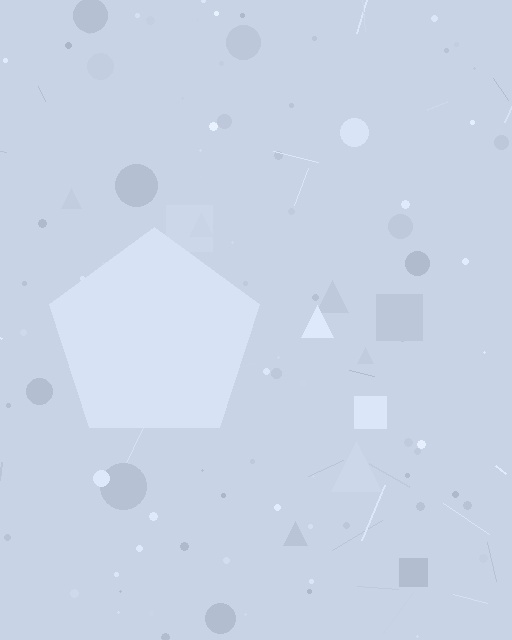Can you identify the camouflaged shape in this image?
The camouflaged shape is a pentagon.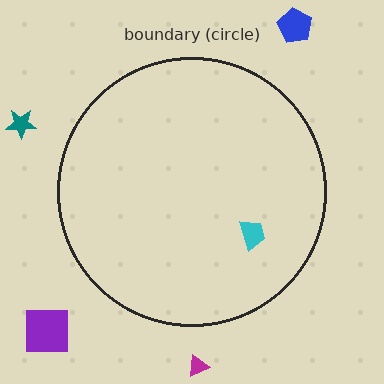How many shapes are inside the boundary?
1 inside, 4 outside.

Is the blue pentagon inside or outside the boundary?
Outside.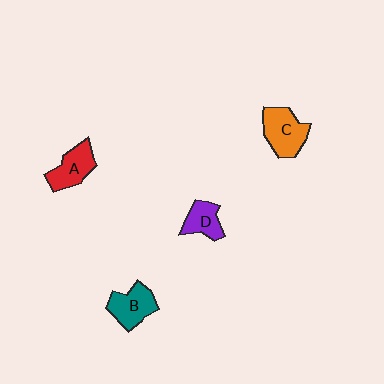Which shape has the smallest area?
Shape D (purple).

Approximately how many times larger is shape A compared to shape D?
Approximately 1.2 times.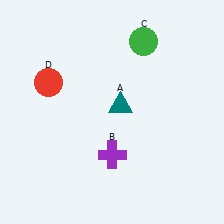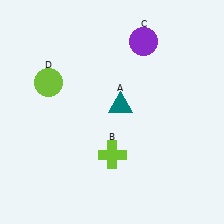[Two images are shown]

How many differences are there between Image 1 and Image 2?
There are 3 differences between the two images.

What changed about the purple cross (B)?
In Image 1, B is purple. In Image 2, it changed to lime.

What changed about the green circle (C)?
In Image 1, C is green. In Image 2, it changed to purple.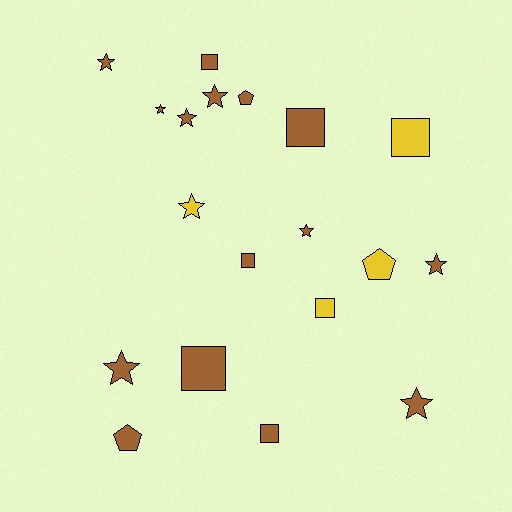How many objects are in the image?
There are 19 objects.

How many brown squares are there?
There are 5 brown squares.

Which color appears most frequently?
Brown, with 15 objects.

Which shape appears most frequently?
Star, with 9 objects.